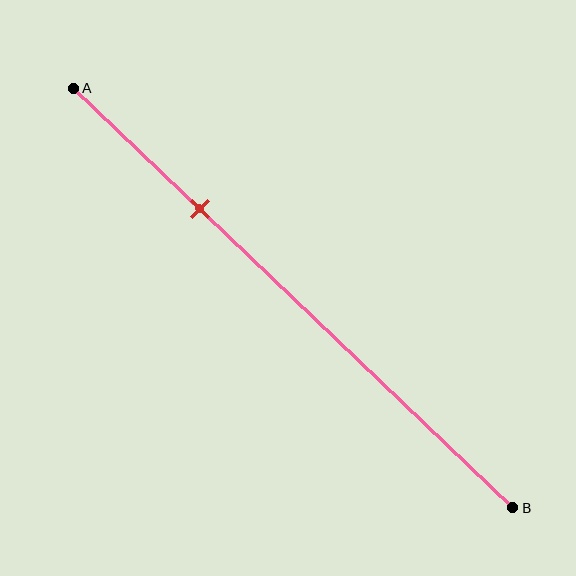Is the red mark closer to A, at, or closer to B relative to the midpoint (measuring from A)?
The red mark is closer to point A than the midpoint of segment AB.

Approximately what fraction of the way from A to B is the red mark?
The red mark is approximately 30% of the way from A to B.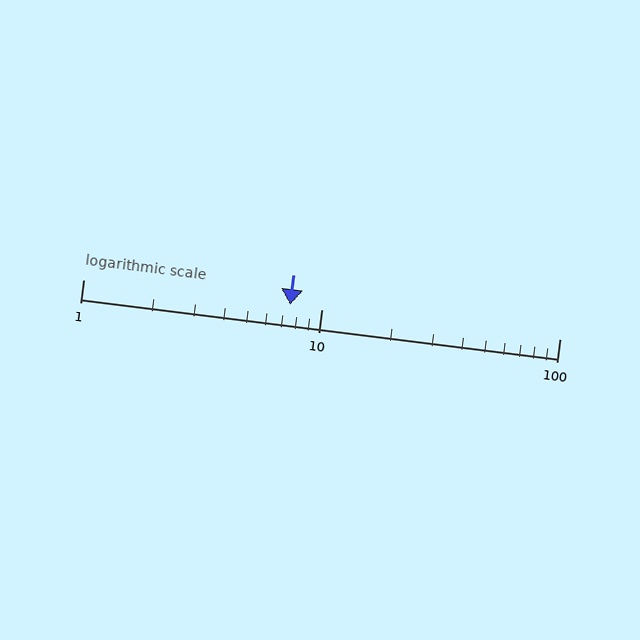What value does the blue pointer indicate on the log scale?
The pointer indicates approximately 7.4.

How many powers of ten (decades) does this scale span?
The scale spans 2 decades, from 1 to 100.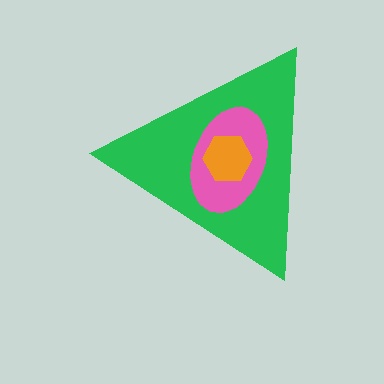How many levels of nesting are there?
3.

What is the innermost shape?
The orange hexagon.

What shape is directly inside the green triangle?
The pink ellipse.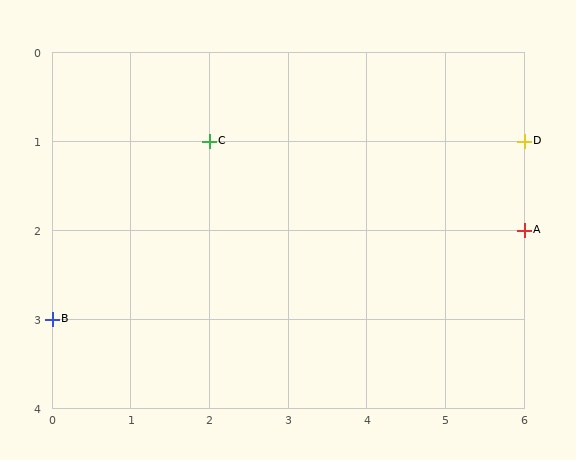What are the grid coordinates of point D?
Point D is at grid coordinates (6, 1).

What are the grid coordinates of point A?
Point A is at grid coordinates (6, 2).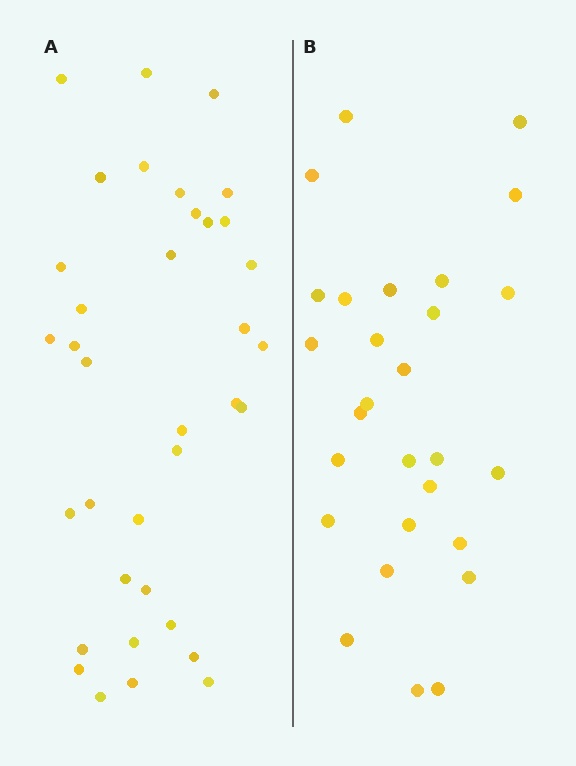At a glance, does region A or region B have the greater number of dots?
Region A (the left region) has more dots.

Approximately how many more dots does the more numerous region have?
Region A has roughly 8 or so more dots than region B.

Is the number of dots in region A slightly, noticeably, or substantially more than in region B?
Region A has noticeably more, but not dramatically so. The ratio is roughly 1.3 to 1.